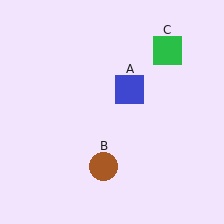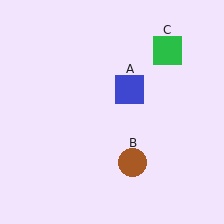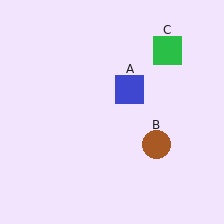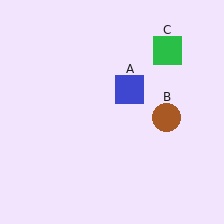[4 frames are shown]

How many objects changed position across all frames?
1 object changed position: brown circle (object B).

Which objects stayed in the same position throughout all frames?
Blue square (object A) and green square (object C) remained stationary.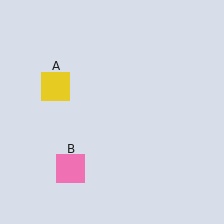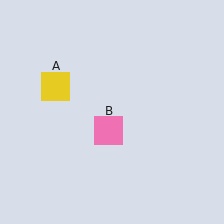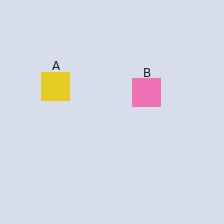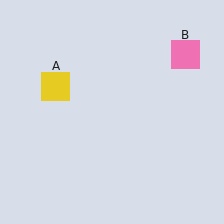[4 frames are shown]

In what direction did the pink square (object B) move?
The pink square (object B) moved up and to the right.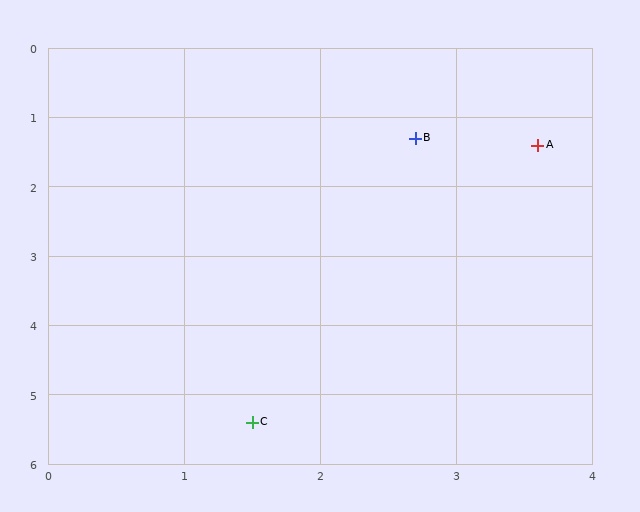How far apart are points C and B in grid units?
Points C and B are about 4.3 grid units apart.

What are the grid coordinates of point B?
Point B is at approximately (2.7, 1.3).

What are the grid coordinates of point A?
Point A is at approximately (3.6, 1.4).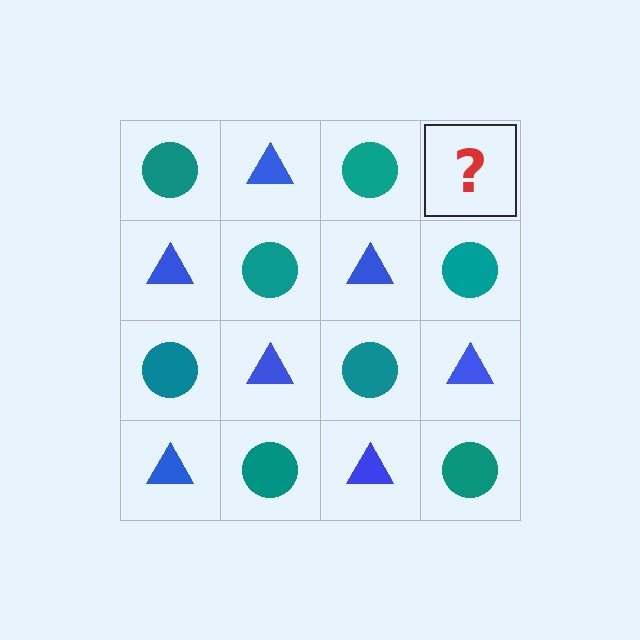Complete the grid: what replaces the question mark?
The question mark should be replaced with a blue triangle.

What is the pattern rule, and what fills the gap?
The rule is that it alternates teal circle and blue triangle in a checkerboard pattern. The gap should be filled with a blue triangle.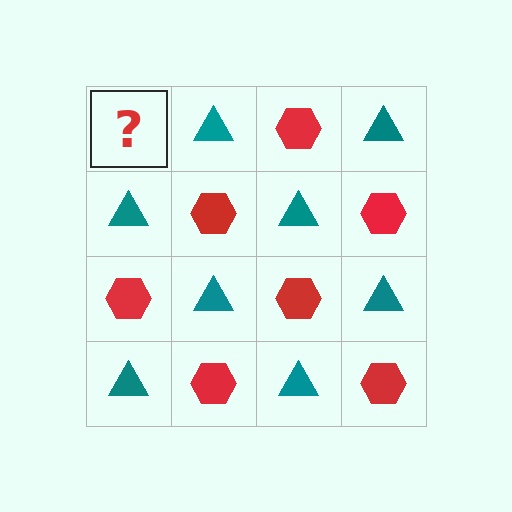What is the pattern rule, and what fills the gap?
The rule is that it alternates red hexagon and teal triangle in a checkerboard pattern. The gap should be filled with a red hexagon.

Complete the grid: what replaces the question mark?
The question mark should be replaced with a red hexagon.